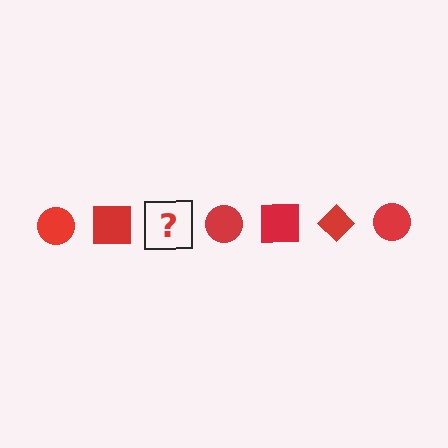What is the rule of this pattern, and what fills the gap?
The rule is that the pattern cycles through circle, square, diamond shapes in red. The gap should be filled with a red diamond.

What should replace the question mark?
The question mark should be replaced with a red diamond.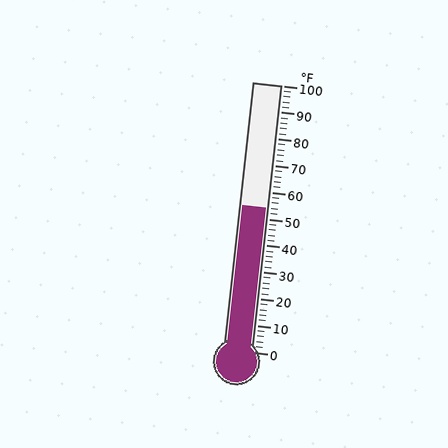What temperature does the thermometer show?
The thermometer shows approximately 54°F.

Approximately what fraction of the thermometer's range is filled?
The thermometer is filled to approximately 55% of its range.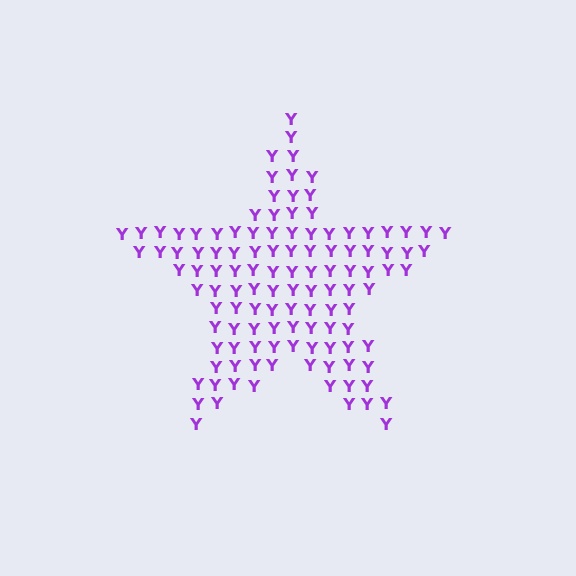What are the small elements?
The small elements are letter Y's.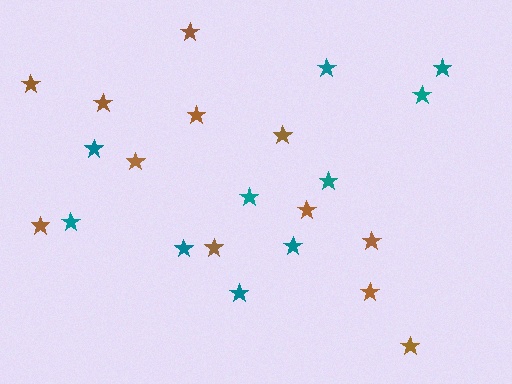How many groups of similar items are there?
There are 2 groups: one group of brown stars (12) and one group of teal stars (10).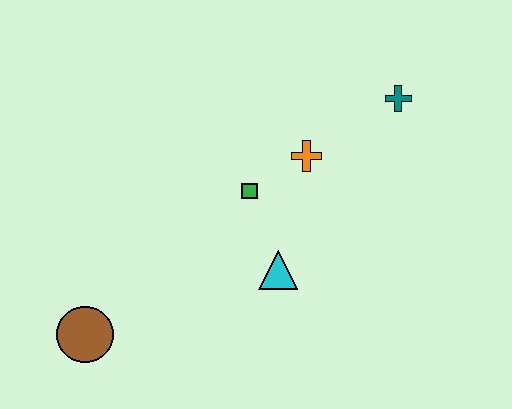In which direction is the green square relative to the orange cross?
The green square is to the left of the orange cross.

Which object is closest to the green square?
The orange cross is closest to the green square.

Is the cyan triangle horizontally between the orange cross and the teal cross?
No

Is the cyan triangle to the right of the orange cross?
No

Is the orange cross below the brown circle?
No